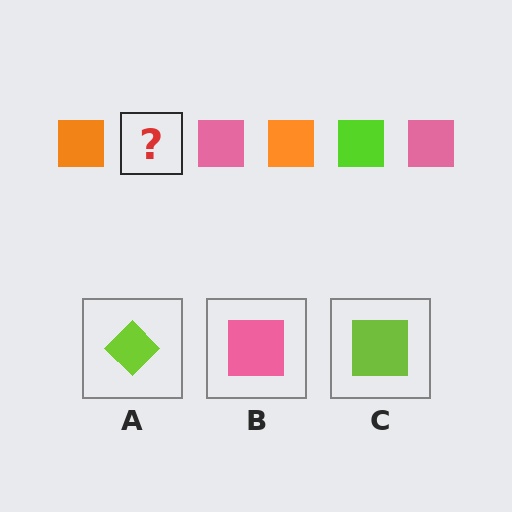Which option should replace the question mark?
Option C.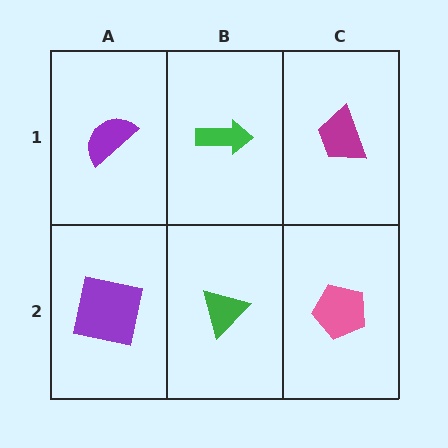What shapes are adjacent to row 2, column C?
A magenta trapezoid (row 1, column C), a green triangle (row 2, column B).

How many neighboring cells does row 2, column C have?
2.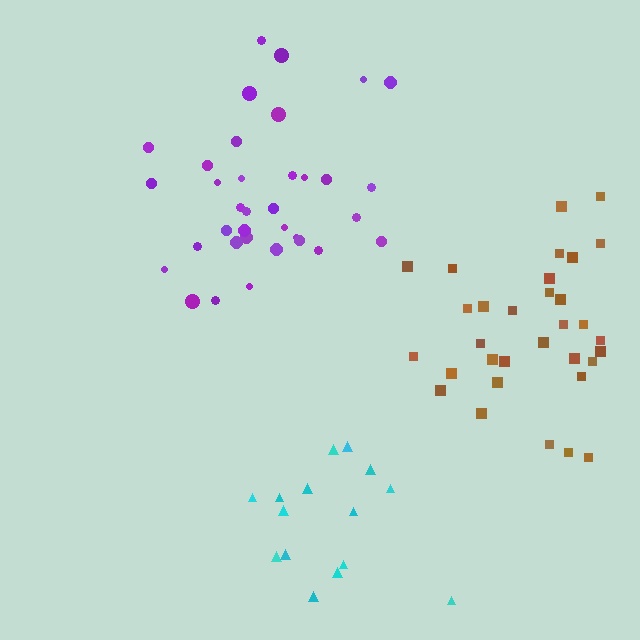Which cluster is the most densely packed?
Purple.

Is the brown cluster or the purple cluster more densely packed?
Purple.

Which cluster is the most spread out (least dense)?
Cyan.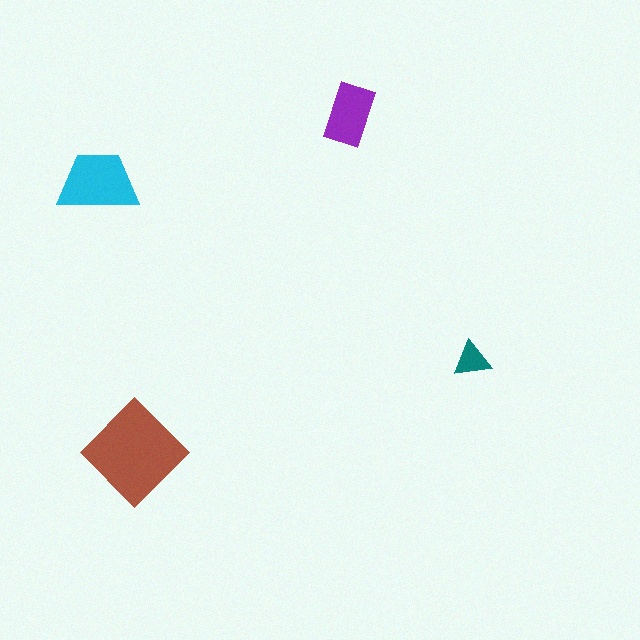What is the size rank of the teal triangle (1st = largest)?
4th.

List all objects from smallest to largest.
The teal triangle, the purple rectangle, the cyan trapezoid, the brown diamond.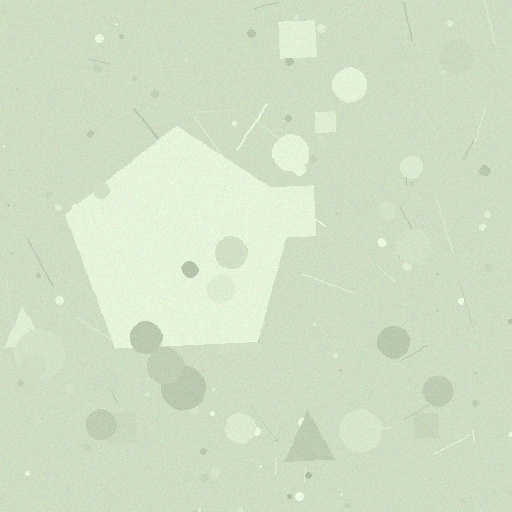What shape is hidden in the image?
A pentagon is hidden in the image.